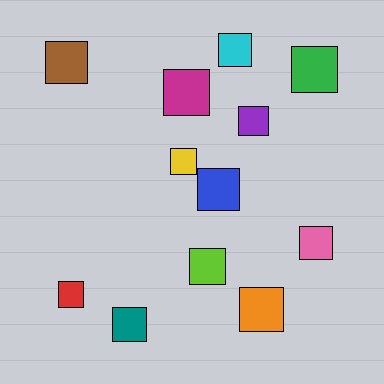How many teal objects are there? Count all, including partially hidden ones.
There is 1 teal object.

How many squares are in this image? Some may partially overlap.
There are 12 squares.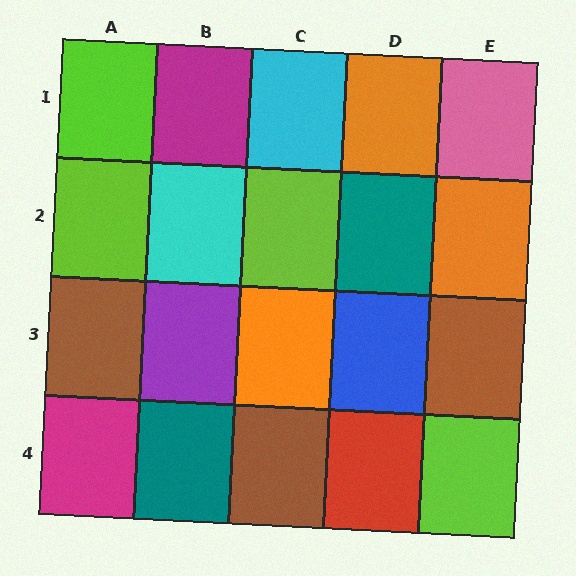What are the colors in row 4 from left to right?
Magenta, teal, brown, red, lime.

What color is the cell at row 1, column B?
Magenta.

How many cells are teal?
2 cells are teal.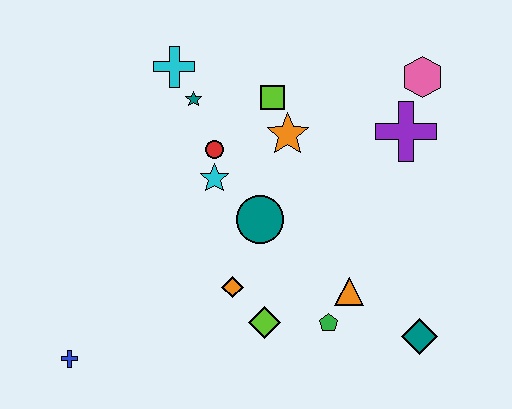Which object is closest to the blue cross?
The orange diamond is closest to the blue cross.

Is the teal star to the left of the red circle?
Yes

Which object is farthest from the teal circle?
The blue cross is farthest from the teal circle.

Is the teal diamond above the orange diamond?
No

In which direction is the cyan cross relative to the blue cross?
The cyan cross is above the blue cross.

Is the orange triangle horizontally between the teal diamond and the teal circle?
Yes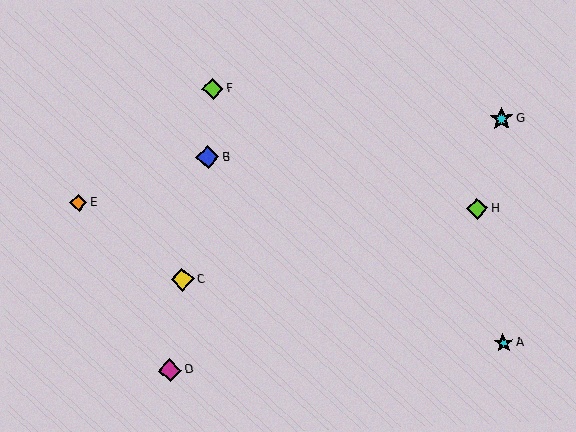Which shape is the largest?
The cyan star (labeled G) is the largest.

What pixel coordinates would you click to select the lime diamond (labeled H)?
Click at (477, 209) to select the lime diamond H.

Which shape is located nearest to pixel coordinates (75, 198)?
The orange diamond (labeled E) at (78, 203) is nearest to that location.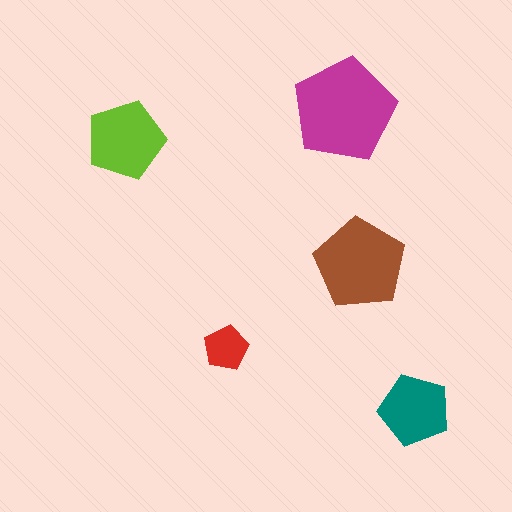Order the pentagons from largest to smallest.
the magenta one, the brown one, the lime one, the teal one, the red one.